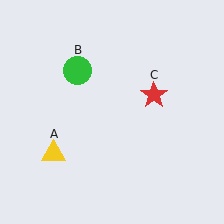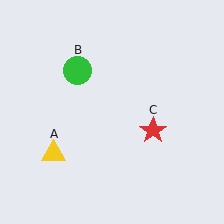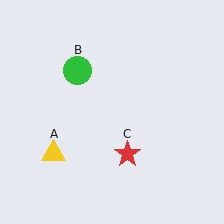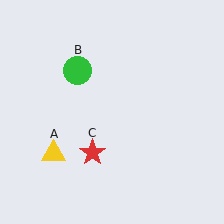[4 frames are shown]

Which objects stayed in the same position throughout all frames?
Yellow triangle (object A) and green circle (object B) remained stationary.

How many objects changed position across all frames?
1 object changed position: red star (object C).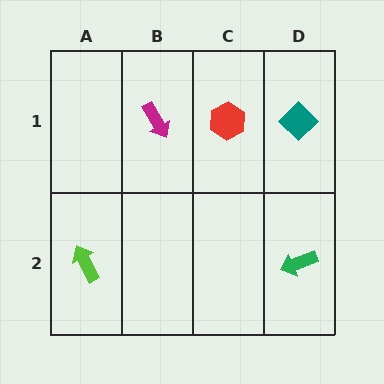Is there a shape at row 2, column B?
No, that cell is empty.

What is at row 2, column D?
A green arrow.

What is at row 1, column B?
A magenta arrow.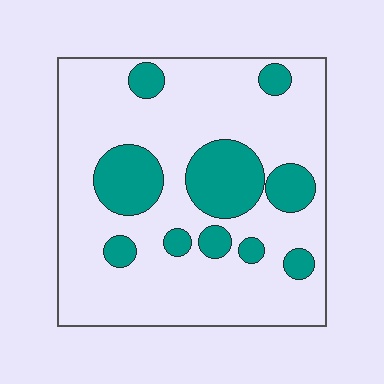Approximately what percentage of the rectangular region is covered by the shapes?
Approximately 25%.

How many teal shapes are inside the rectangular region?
10.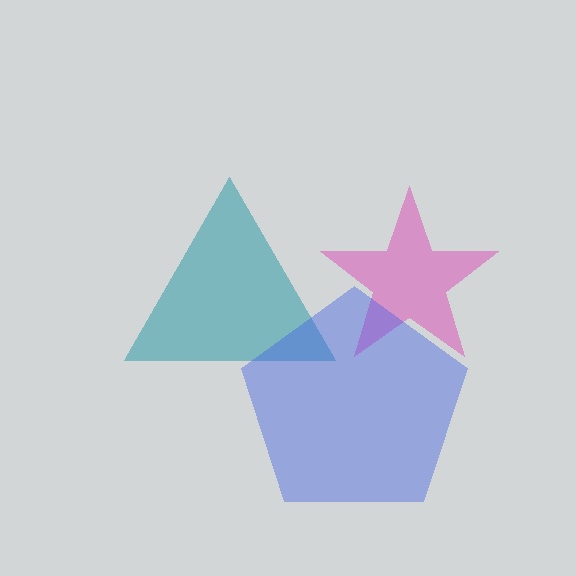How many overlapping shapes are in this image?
There are 3 overlapping shapes in the image.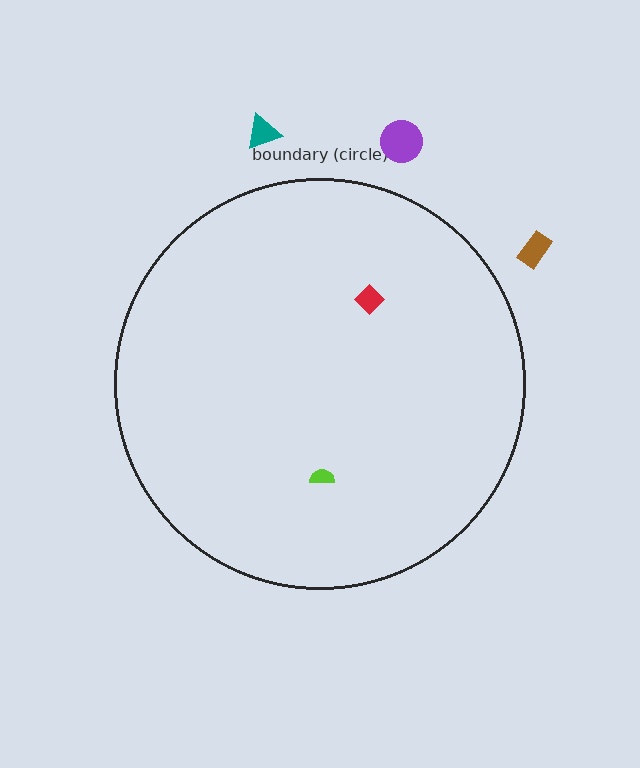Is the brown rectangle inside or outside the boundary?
Outside.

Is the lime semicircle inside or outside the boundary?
Inside.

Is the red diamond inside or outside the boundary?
Inside.